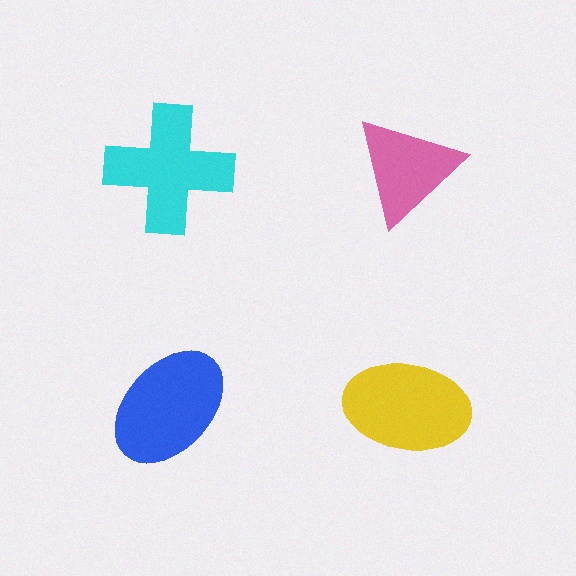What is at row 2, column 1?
A blue ellipse.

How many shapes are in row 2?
2 shapes.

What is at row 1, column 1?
A cyan cross.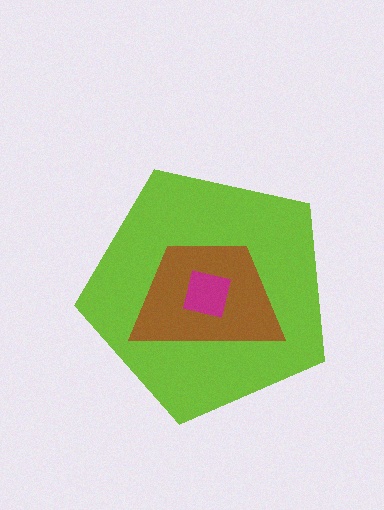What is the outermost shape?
The lime pentagon.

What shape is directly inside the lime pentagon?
The brown trapezoid.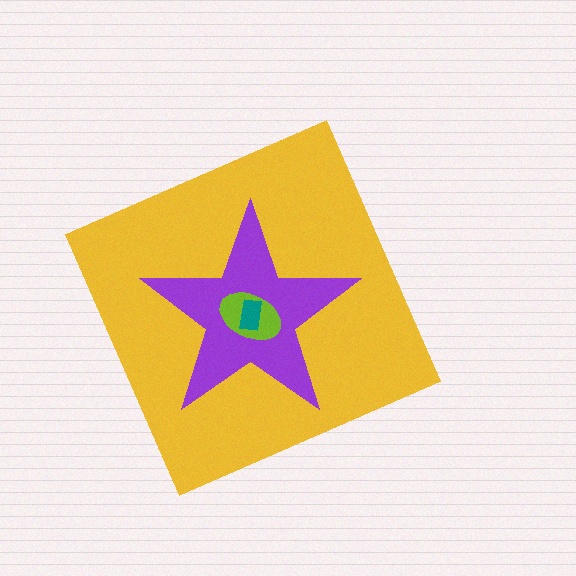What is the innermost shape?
The teal rectangle.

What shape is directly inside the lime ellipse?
The teal rectangle.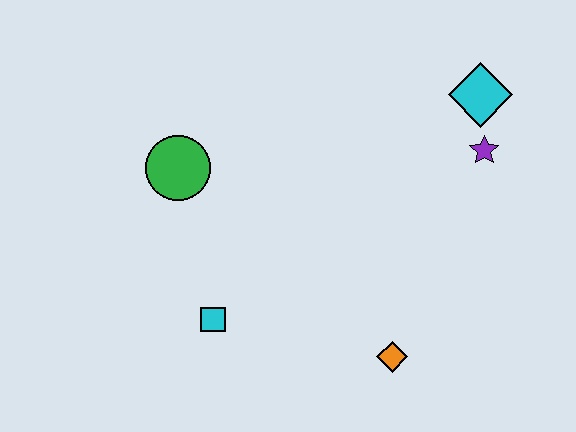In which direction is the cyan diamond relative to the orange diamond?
The cyan diamond is above the orange diamond.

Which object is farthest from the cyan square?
The cyan diamond is farthest from the cyan square.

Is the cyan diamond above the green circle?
Yes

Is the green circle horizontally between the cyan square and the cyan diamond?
No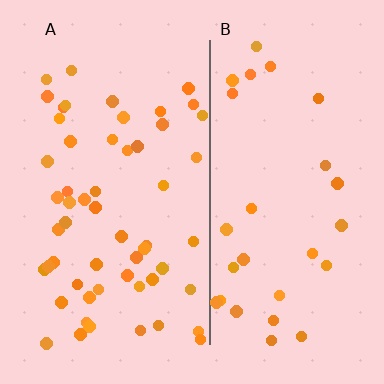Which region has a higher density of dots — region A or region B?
A (the left).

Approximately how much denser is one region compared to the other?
Approximately 1.9× — region A over region B.